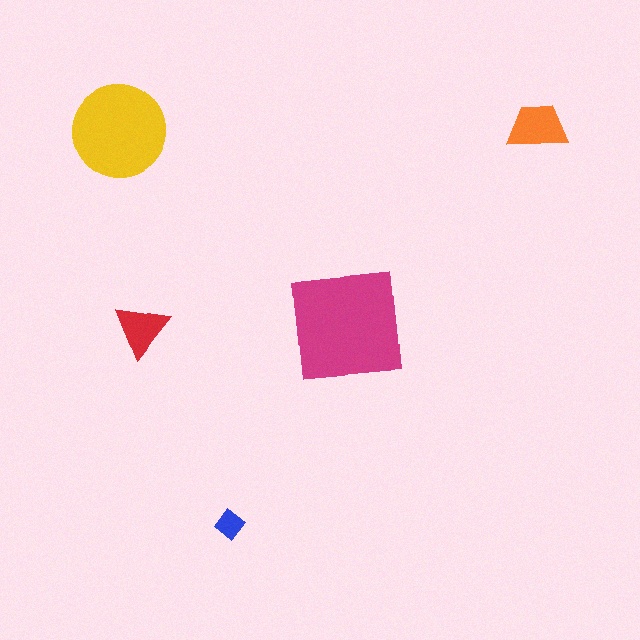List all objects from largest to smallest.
The magenta square, the yellow circle, the orange trapezoid, the red triangle, the blue diamond.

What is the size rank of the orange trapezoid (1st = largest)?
3rd.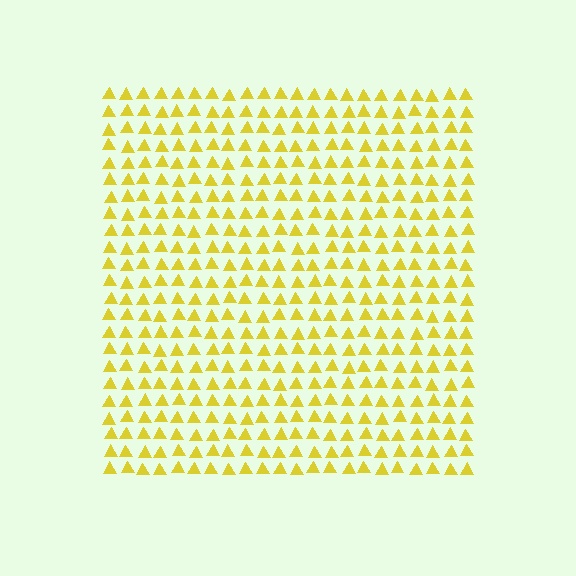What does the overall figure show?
The overall figure shows a square.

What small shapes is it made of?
It is made of small triangles.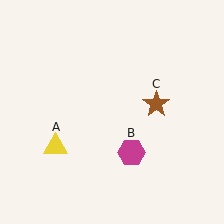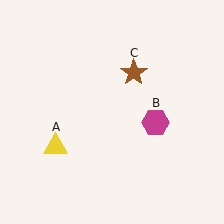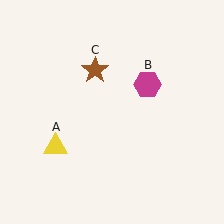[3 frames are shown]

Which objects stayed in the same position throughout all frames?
Yellow triangle (object A) remained stationary.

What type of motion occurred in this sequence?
The magenta hexagon (object B), brown star (object C) rotated counterclockwise around the center of the scene.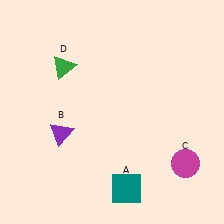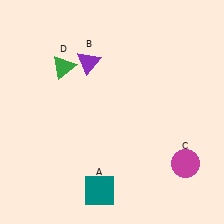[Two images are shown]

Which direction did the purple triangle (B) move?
The purple triangle (B) moved up.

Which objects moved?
The objects that moved are: the teal square (A), the purple triangle (B).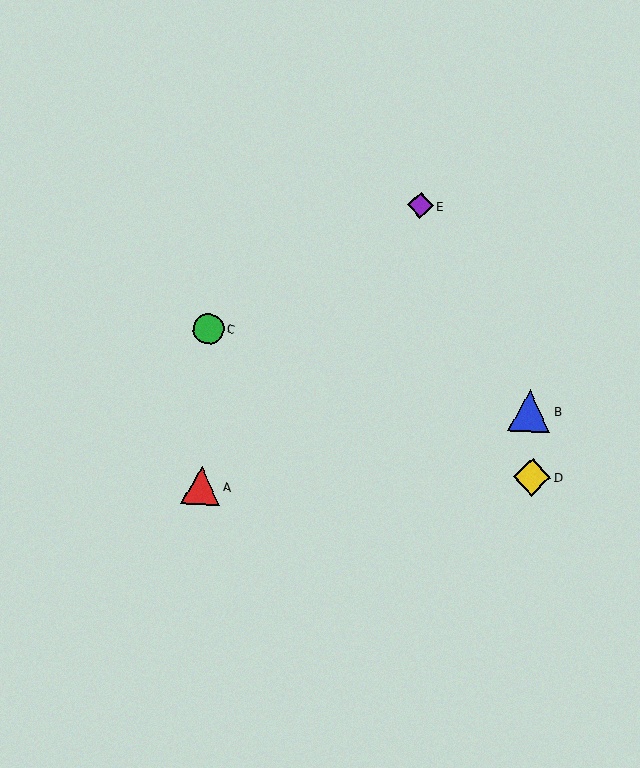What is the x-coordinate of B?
Object B is at x≈529.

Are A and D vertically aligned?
No, A is at x≈201 and D is at x≈532.